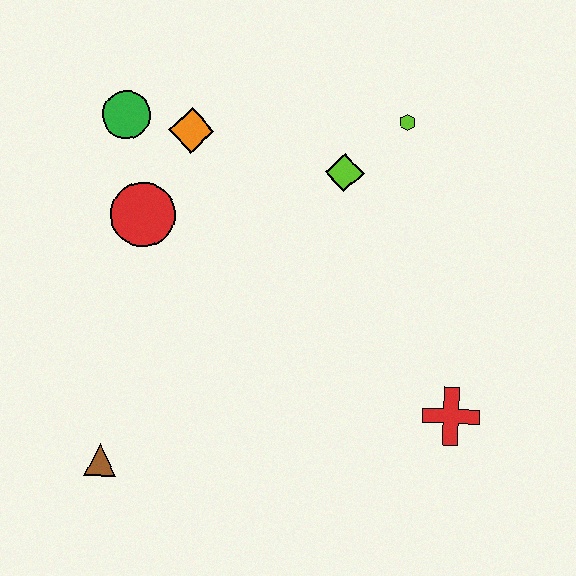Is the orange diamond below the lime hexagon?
Yes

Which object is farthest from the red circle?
The red cross is farthest from the red circle.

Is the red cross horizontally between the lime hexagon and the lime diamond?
No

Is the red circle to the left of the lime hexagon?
Yes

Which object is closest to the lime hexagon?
The lime diamond is closest to the lime hexagon.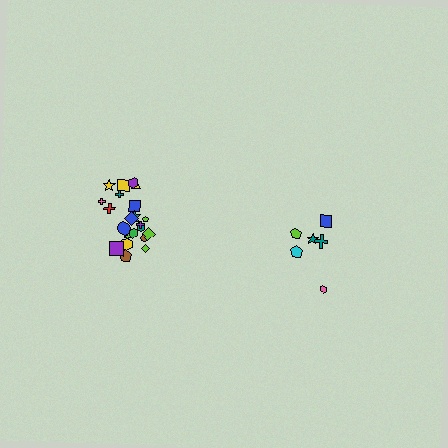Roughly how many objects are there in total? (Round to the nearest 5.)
Roughly 30 objects in total.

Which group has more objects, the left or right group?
The left group.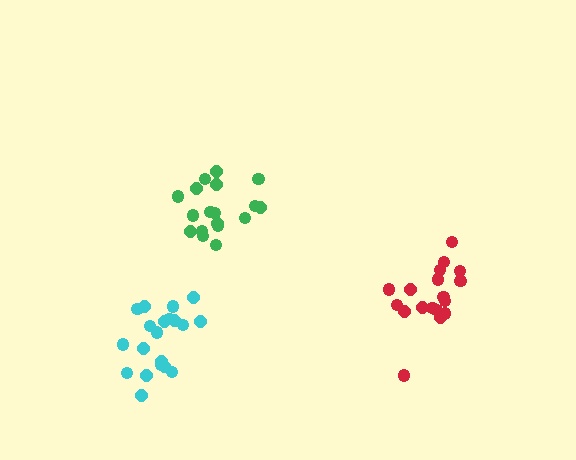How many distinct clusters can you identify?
There are 3 distinct clusters.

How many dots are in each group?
Group 1: 18 dots, Group 2: 18 dots, Group 3: 20 dots (56 total).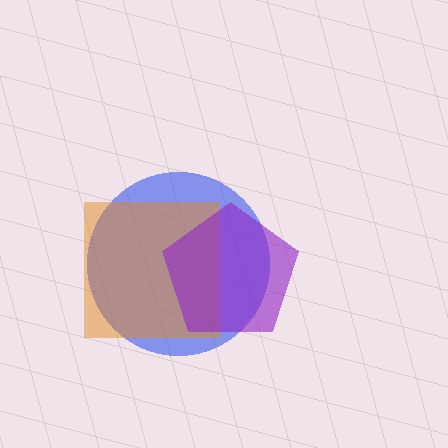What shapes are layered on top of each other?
The layered shapes are: a blue circle, an orange square, a purple pentagon.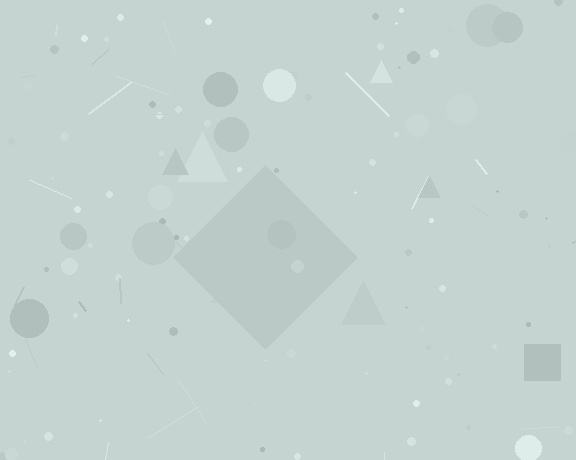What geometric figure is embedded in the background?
A diamond is embedded in the background.